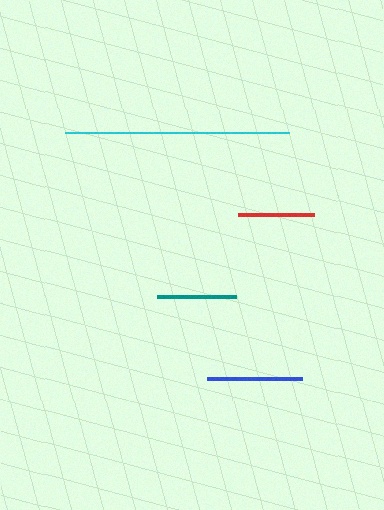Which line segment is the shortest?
The red line is the shortest at approximately 76 pixels.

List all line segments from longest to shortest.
From longest to shortest: cyan, blue, teal, red.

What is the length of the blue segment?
The blue segment is approximately 94 pixels long.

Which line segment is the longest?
The cyan line is the longest at approximately 224 pixels.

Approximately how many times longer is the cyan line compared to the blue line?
The cyan line is approximately 2.4 times the length of the blue line.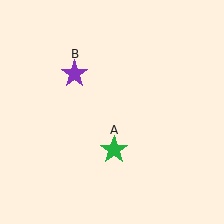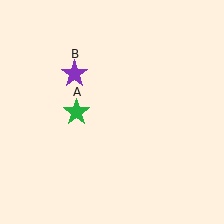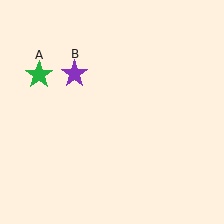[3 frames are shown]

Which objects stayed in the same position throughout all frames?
Purple star (object B) remained stationary.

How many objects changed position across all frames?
1 object changed position: green star (object A).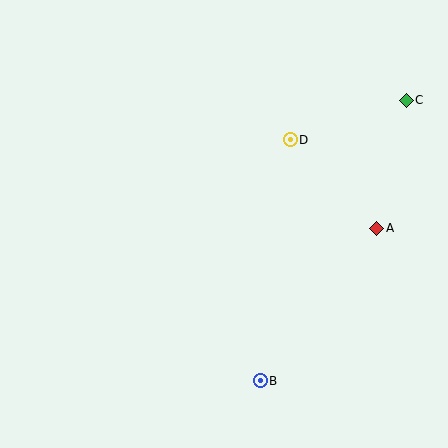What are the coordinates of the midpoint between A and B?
The midpoint between A and B is at (319, 305).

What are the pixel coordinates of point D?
Point D is at (290, 140).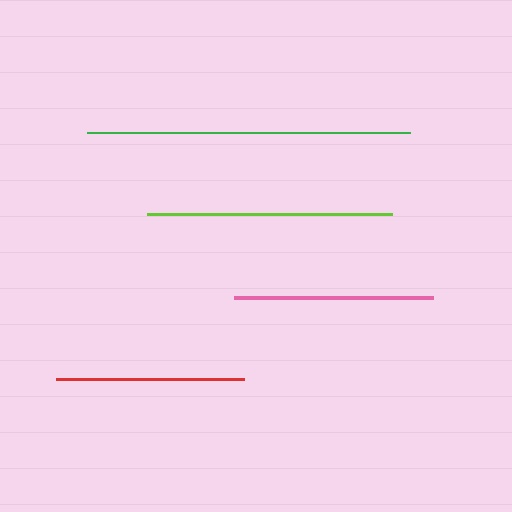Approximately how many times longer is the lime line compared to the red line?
The lime line is approximately 1.3 times the length of the red line.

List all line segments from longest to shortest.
From longest to shortest: green, lime, pink, red.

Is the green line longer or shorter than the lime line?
The green line is longer than the lime line.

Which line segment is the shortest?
The red line is the shortest at approximately 188 pixels.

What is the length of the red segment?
The red segment is approximately 188 pixels long.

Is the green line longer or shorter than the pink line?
The green line is longer than the pink line.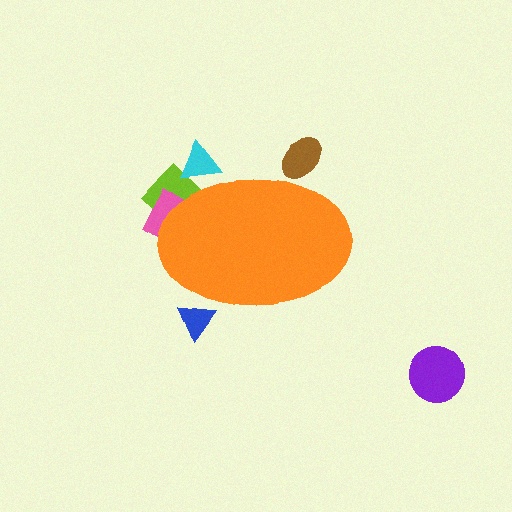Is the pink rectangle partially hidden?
Yes, the pink rectangle is partially hidden behind the orange ellipse.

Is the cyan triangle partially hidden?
Yes, the cyan triangle is partially hidden behind the orange ellipse.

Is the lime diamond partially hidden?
Yes, the lime diamond is partially hidden behind the orange ellipse.